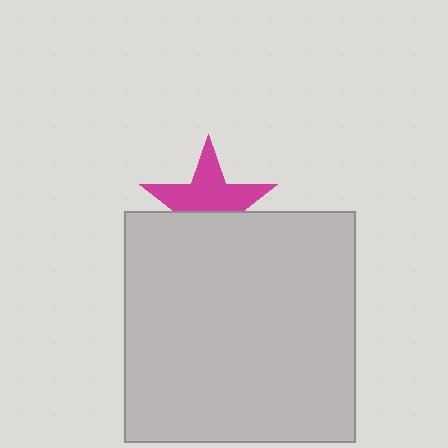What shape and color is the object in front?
The object in front is a light gray square.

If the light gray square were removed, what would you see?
You would see the complete magenta star.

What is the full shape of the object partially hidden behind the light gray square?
The partially hidden object is a magenta star.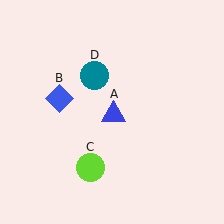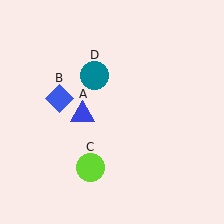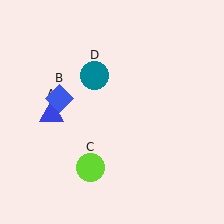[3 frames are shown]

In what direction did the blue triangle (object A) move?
The blue triangle (object A) moved left.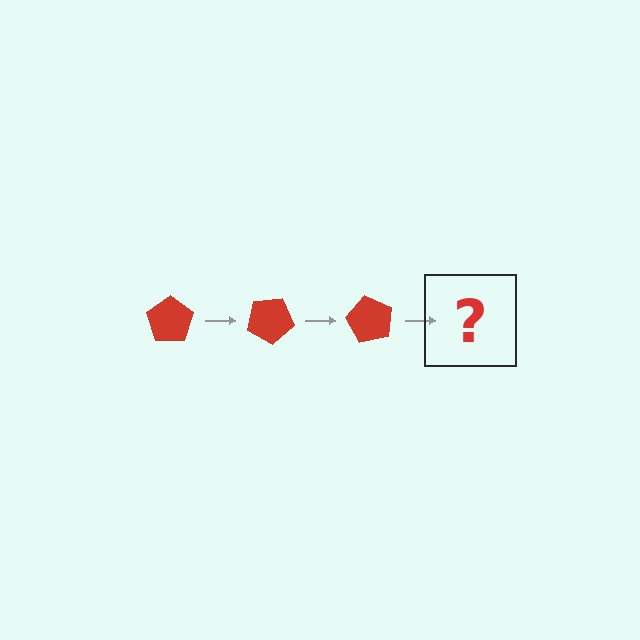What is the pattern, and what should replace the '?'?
The pattern is that the pentagon rotates 30 degrees each step. The '?' should be a red pentagon rotated 90 degrees.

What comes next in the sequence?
The next element should be a red pentagon rotated 90 degrees.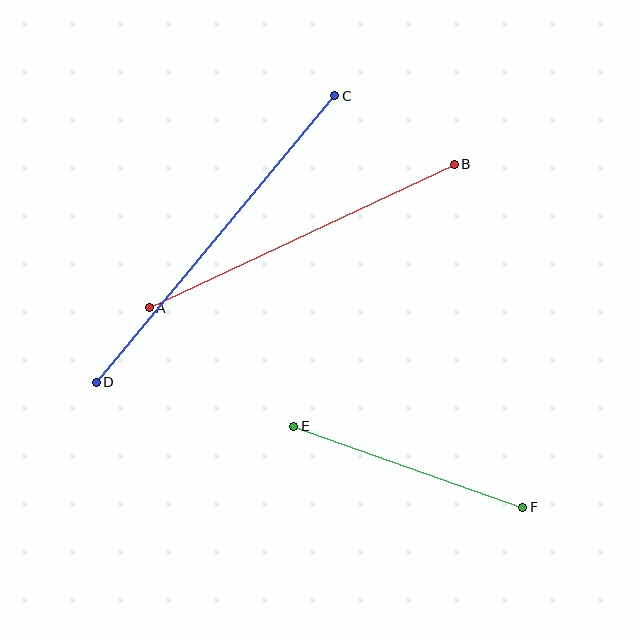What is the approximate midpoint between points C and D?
The midpoint is at approximately (215, 239) pixels.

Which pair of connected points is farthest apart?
Points C and D are farthest apart.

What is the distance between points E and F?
The distance is approximately 243 pixels.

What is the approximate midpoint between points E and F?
The midpoint is at approximately (408, 467) pixels.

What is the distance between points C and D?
The distance is approximately 373 pixels.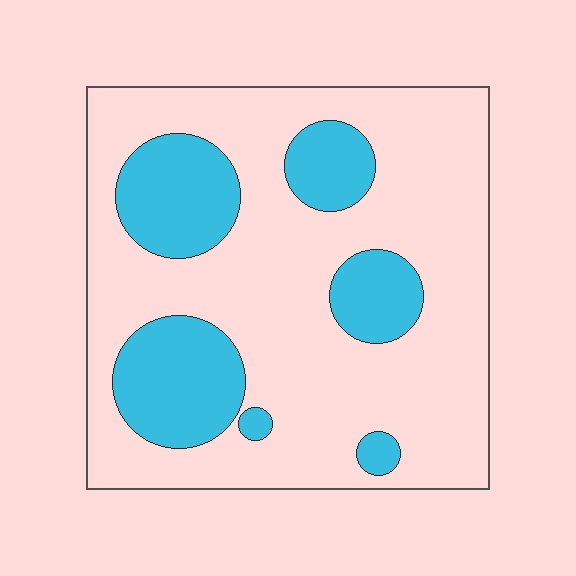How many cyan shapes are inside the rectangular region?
6.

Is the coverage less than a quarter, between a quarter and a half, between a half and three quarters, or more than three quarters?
Between a quarter and a half.